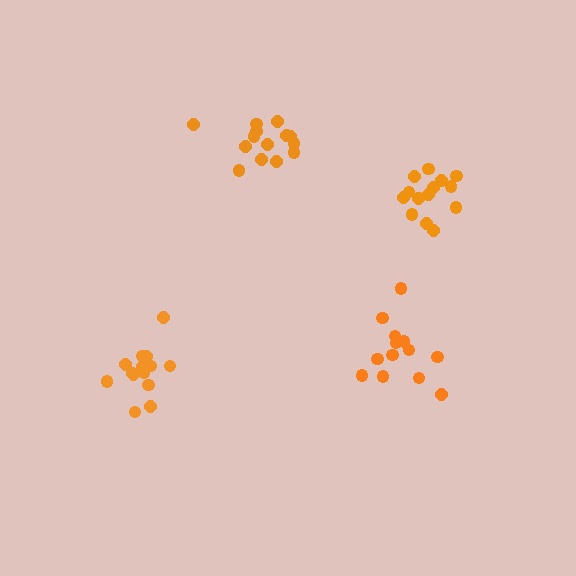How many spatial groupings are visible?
There are 4 spatial groupings.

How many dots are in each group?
Group 1: 14 dots, Group 2: 14 dots, Group 3: 14 dots, Group 4: 13 dots (55 total).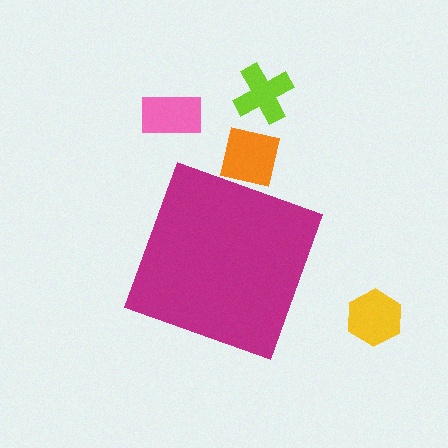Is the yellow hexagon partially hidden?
No, the yellow hexagon is fully visible.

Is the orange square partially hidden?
Yes, the orange square is partially hidden behind the magenta diamond.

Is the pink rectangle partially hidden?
No, the pink rectangle is fully visible.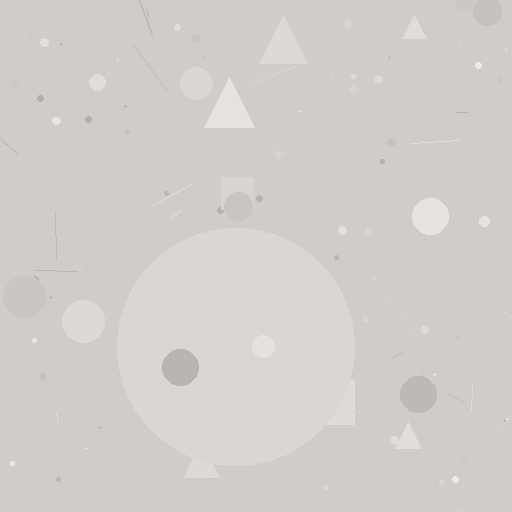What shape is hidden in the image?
A circle is hidden in the image.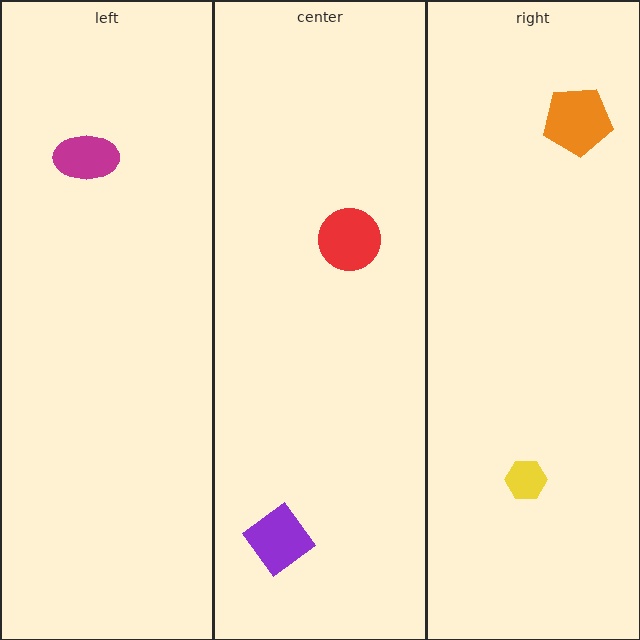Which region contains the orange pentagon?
The right region.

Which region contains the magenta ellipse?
The left region.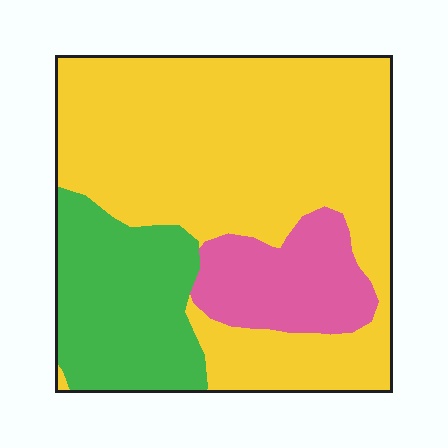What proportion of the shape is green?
Green covers roughly 20% of the shape.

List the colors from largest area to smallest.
From largest to smallest: yellow, green, pink.